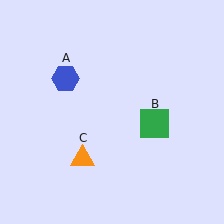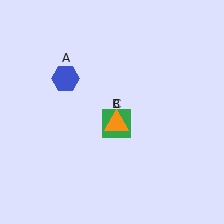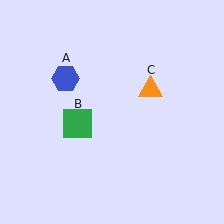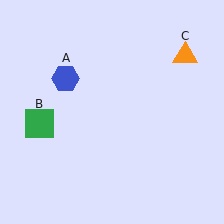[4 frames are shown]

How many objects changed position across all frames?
2 objects changed position: green square (object B), orange triangle (object C).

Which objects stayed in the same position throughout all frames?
Blue hexagon (object A) remained stationary.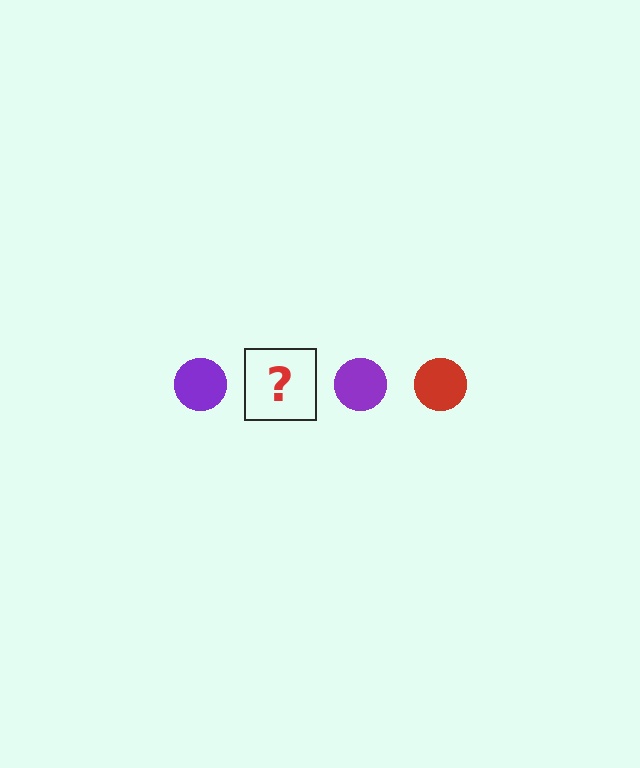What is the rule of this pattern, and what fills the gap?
The rule is that the pattern cycles through purple, red circles. The gap should be filled with a red circle.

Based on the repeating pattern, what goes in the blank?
The blank should be a red circle.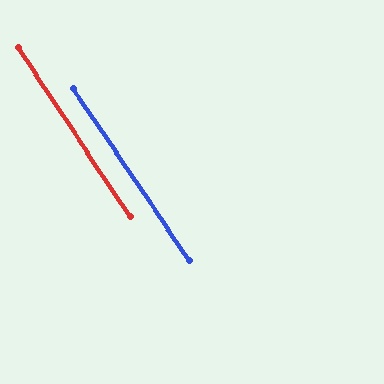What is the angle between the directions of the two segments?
Approximately 1 degree.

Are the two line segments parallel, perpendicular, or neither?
Parallel — their directions differ by only 0.5°.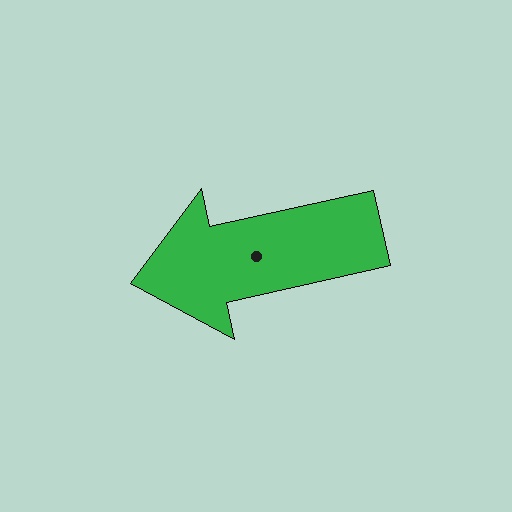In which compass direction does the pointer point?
West.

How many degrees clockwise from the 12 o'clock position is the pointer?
Approximately 258 degrees.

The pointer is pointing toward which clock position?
Roughly 9 o'clock.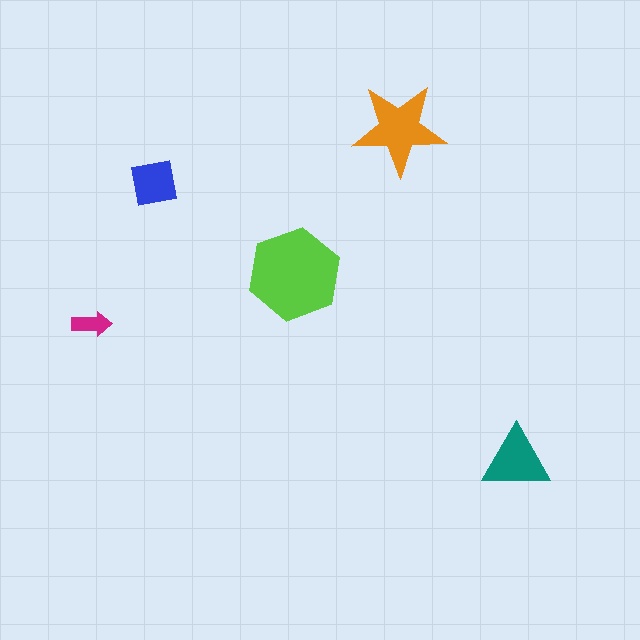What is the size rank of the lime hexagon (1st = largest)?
1st.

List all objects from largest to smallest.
The lime hexagon, the orange star, the teal triangle, the blue square, the magenta arrow.